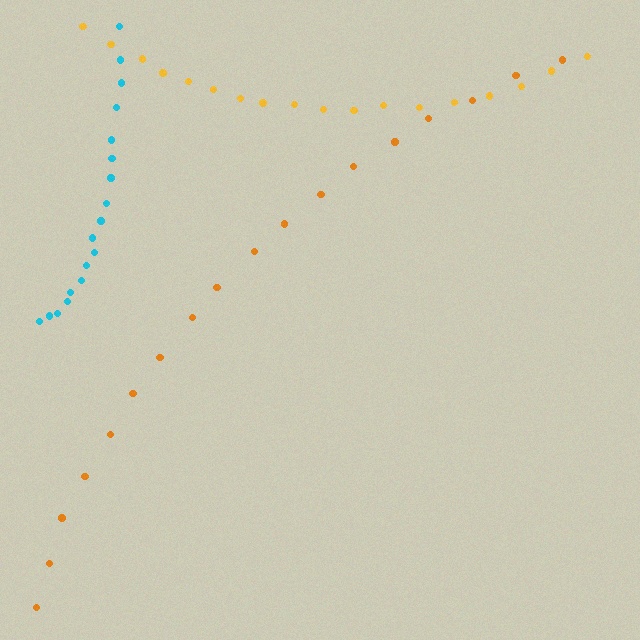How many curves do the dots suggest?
There are 3 distinct paths.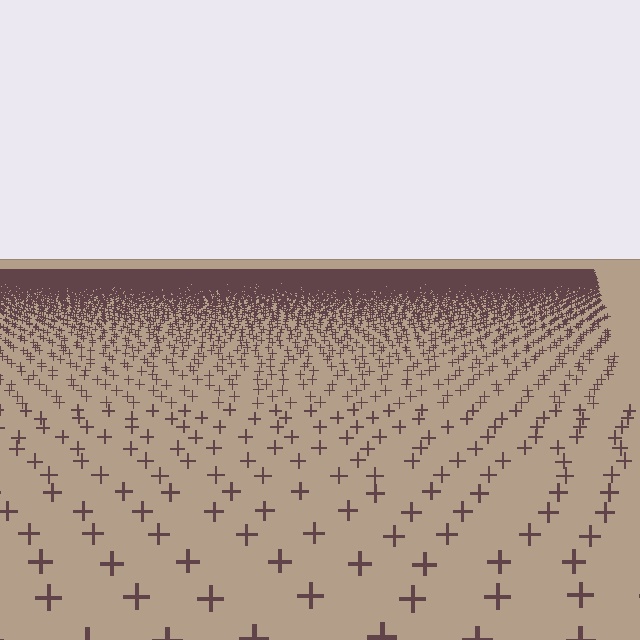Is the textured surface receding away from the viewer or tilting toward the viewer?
The surface is receding away from the viewer. Texture elements get smaller and denser toward the top.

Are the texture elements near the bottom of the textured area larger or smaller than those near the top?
Larger. Near the bottom, elements are closer to the viewer and appear at a bigger on-screen size.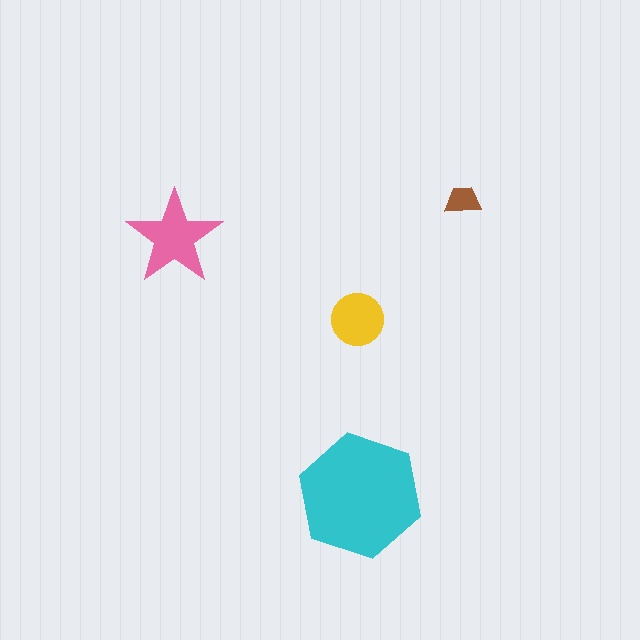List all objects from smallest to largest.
The brown trapezoid, the yellow circle, the pink star, the cyan hexagon.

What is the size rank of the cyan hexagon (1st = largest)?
1st.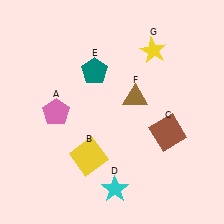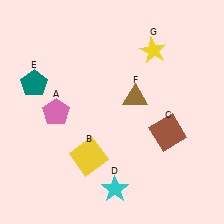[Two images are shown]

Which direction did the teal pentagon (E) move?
The teal pentagon (E) moved left.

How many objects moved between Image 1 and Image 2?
1 object moved between the two images.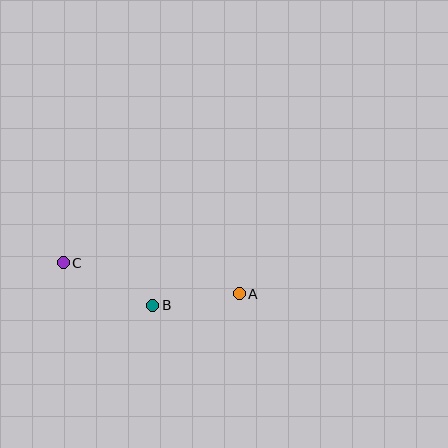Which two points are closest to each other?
Points A and B are closest to each other.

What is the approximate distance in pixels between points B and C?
The distance between B and C is approximately 99 pixels.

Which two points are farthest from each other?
Points A and C are farthest from each other.